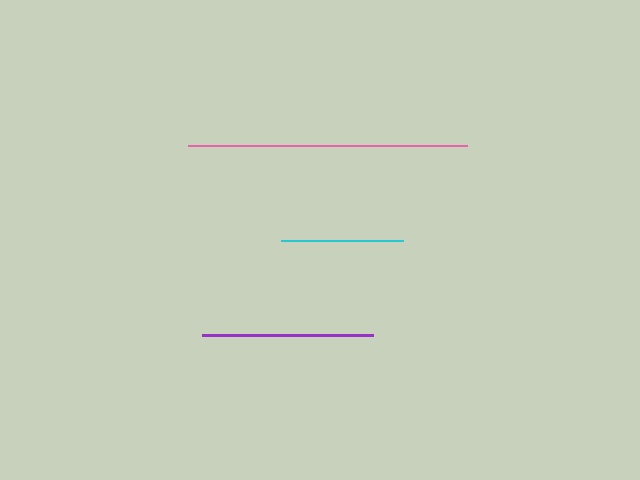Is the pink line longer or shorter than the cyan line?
The pink line is longer than the cyan line.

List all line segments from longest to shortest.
From longest to shortest: pink, purple, cyan.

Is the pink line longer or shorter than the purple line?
The pink line is longer than the purple line.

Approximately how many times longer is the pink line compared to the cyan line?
The pink line is approximately 2.3 times the length of the cyan line.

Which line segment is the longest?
The pink line is the longest at approximately 279 pixels.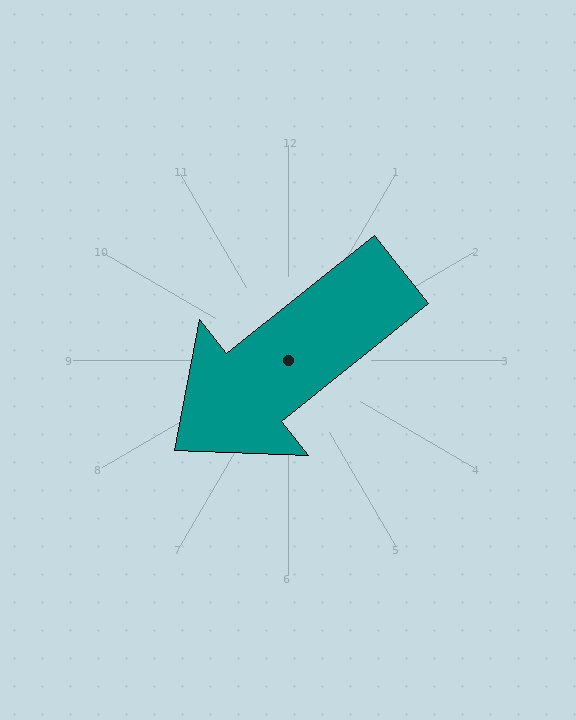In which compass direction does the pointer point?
Southwest.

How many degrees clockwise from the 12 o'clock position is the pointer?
Approximately 231 degrees.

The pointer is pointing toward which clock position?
Roughly 8 o'clock.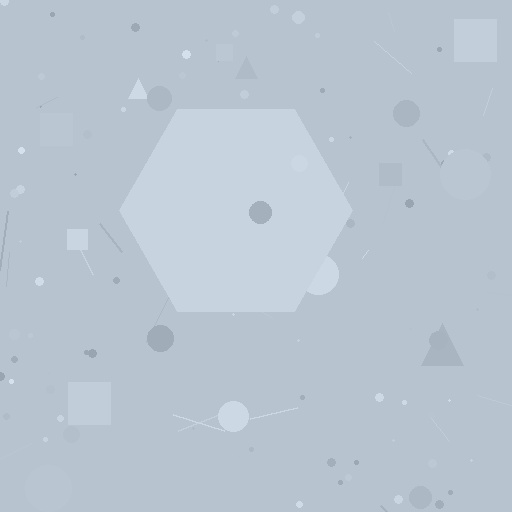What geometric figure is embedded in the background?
A hexagon is embedded in the background.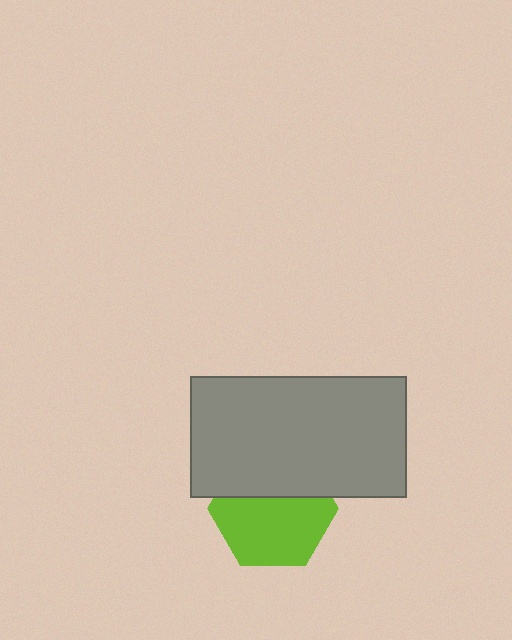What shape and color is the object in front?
The object in front is a gray rectangle.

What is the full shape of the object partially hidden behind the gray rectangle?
The partially hidden object is a lime hexagon.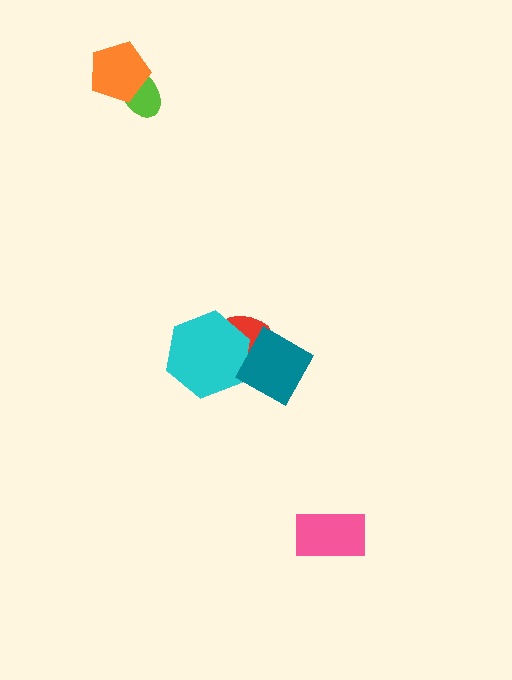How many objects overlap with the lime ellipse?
1 object overlaps with the lime ellipse.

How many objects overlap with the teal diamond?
2 objects overlap with the teal diamond.